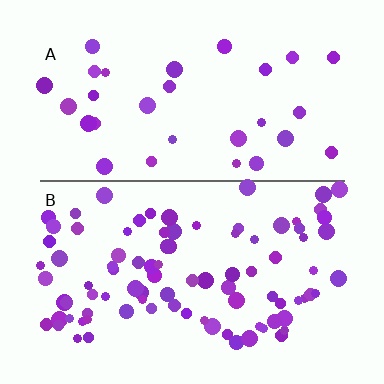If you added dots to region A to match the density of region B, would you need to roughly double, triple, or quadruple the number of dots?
Approximately triple.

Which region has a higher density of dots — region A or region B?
B (the bottom).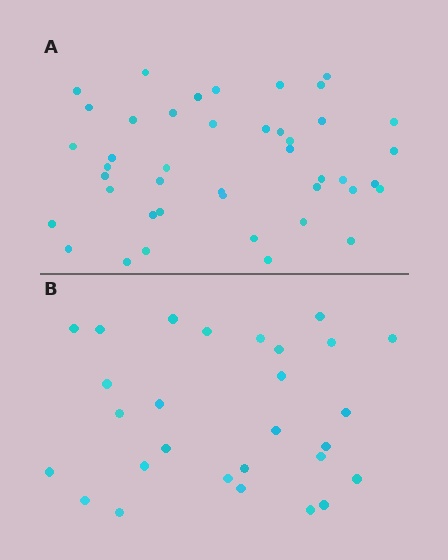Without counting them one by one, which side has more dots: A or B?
Region A (the top region) has more dots.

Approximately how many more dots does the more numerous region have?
Region A has approximately 15 more dots than region B.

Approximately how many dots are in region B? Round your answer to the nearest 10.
About 30 dots. (The exact count is 28, which rounds to 30.)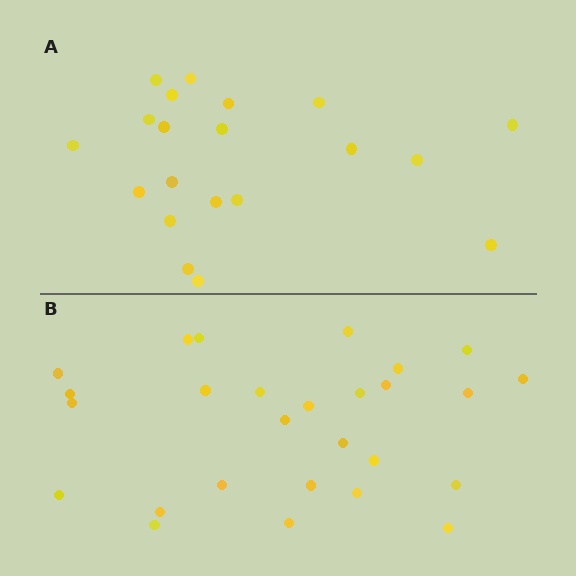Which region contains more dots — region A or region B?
Region B (the bottom region) has more dots.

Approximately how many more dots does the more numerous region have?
Region B has roughly 8 or so more dots than region A.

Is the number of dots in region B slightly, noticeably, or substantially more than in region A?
Region B has noticeably more, but not dramatically so. The ratio is roughly 1.4 to 1.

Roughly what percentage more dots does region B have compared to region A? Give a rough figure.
About 35% more.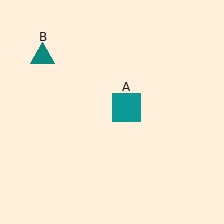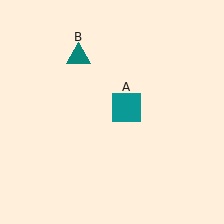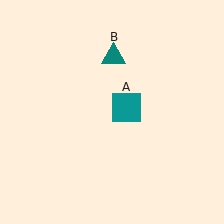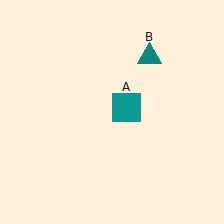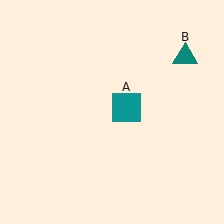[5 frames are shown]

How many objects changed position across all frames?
1 object changed position: teal triangle (object B).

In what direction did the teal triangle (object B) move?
The teal triangle (object B) moved right.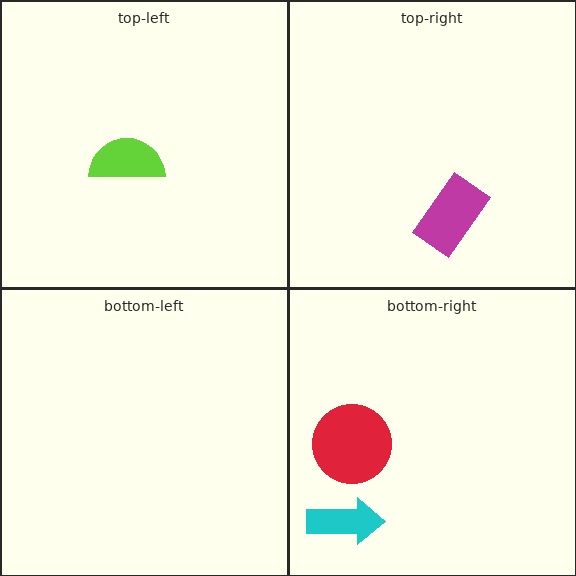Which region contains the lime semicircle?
The top-left region.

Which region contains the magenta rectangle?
The top-right region.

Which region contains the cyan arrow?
The bottom-right region.